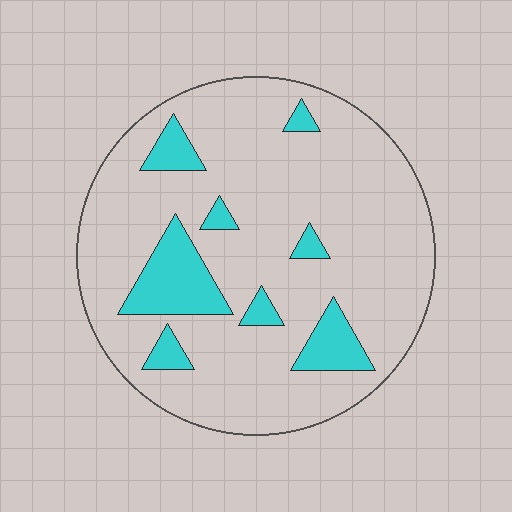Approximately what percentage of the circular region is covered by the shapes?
Approximately 15%.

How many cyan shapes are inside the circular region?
8.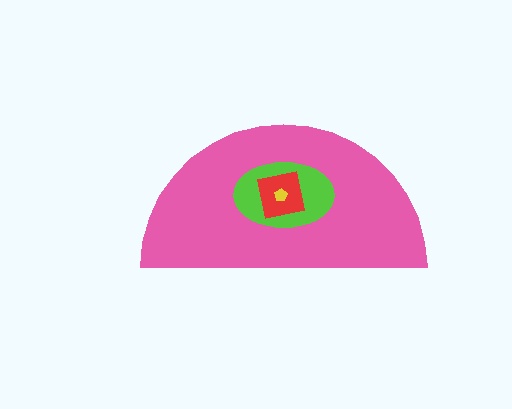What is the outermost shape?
The pink semicircle.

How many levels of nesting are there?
4.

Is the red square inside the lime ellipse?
Yes.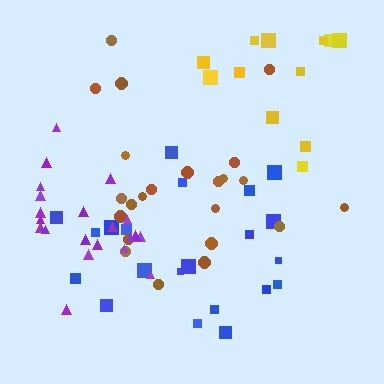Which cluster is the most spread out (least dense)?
Blue.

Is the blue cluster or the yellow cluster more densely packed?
Yellow.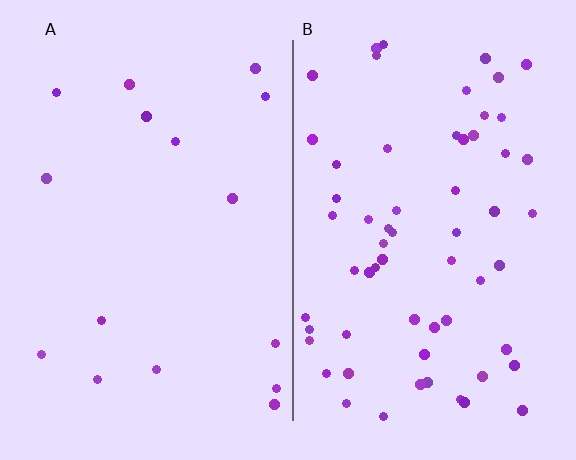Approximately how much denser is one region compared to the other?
Approximately 3.9× — region B over region A.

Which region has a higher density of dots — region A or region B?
B (the right).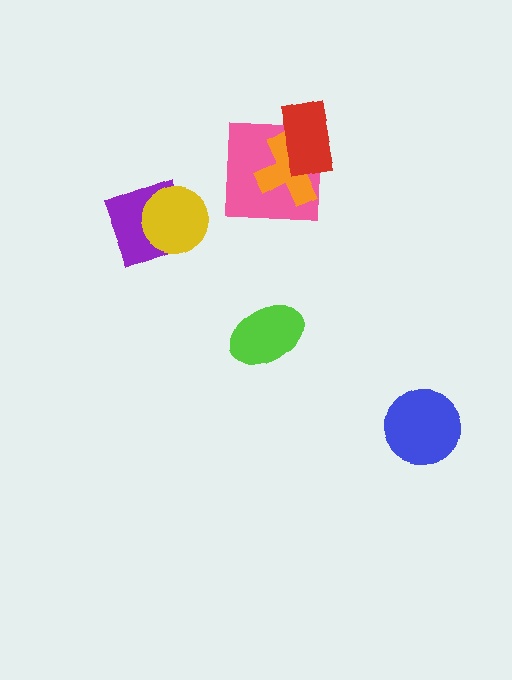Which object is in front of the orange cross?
The red rectangle is in front of the orange cross.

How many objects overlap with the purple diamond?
1 object overlaps with the purple diamond.